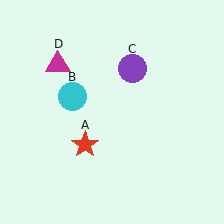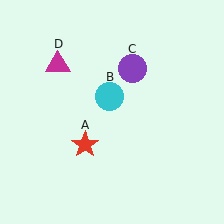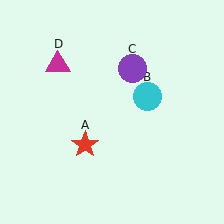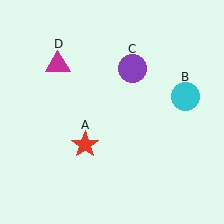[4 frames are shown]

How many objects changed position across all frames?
1 object changed position: cyan circle (object B).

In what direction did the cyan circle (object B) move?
The cyan circle (object B) moved right.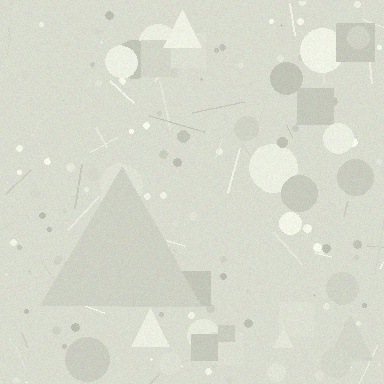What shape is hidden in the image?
A triangle is hidden in the image.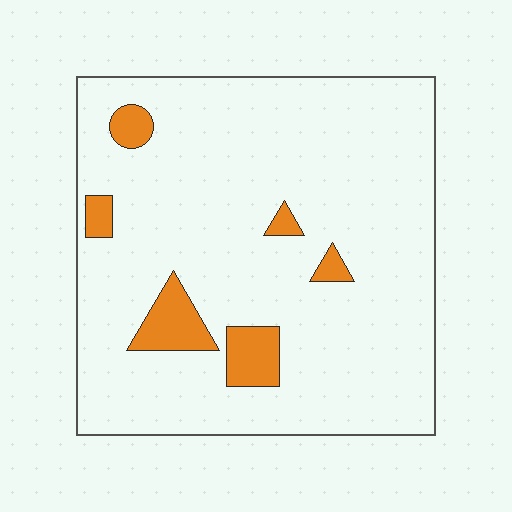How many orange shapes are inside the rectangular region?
6.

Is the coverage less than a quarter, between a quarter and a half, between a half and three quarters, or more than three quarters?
Less than a quarter.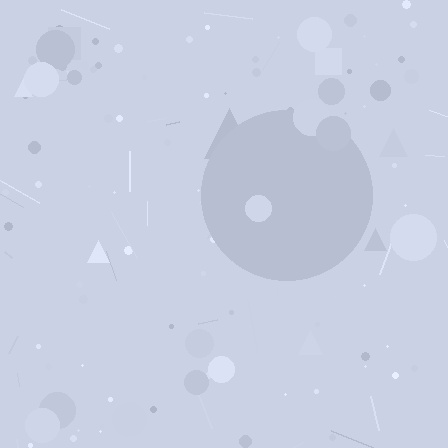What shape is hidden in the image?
A circle is hidden in the image.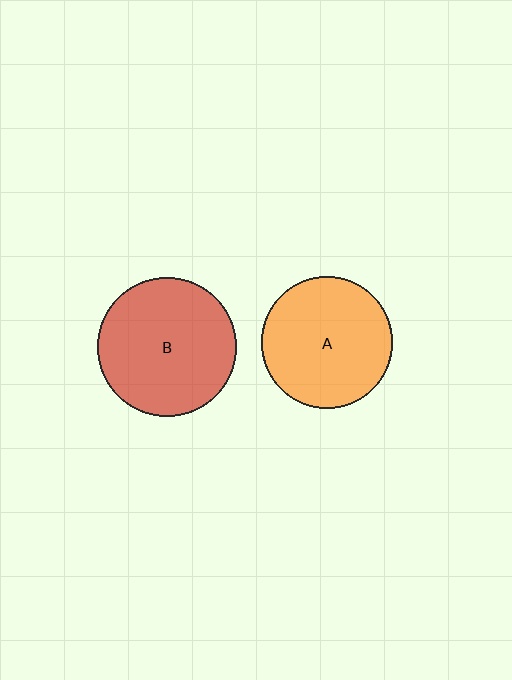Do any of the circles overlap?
No, none of the circles overlap.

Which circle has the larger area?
Circle B (red).